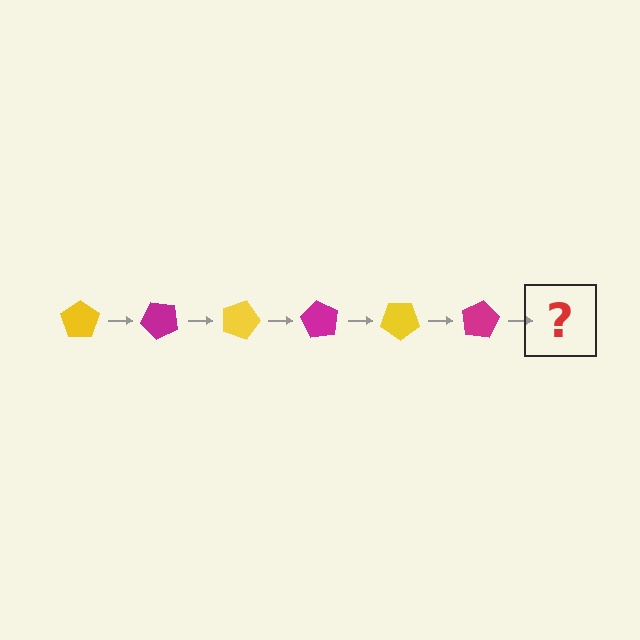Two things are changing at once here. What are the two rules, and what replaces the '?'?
The two rules are that it rotates 45 degrees each step and the color cycles through yellow and magenta. The '?' should be a yellow pentagon, rotated 270 degrees from the start.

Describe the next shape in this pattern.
It should be a yellow pentagon, rotated 270 degrees from the start.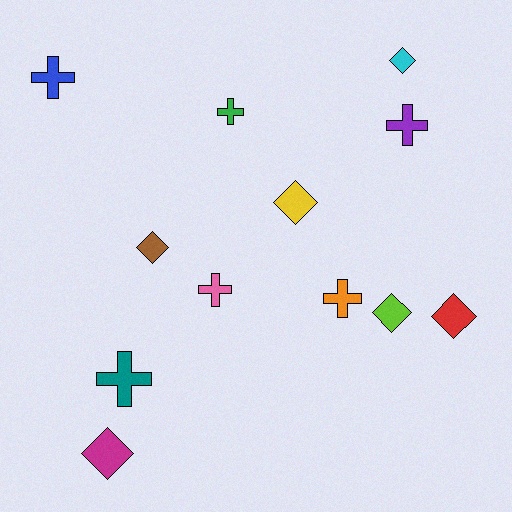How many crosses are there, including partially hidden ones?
There are 6 crosses.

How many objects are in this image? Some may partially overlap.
There are 12 objects.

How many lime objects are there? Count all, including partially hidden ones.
There is 1 lime object.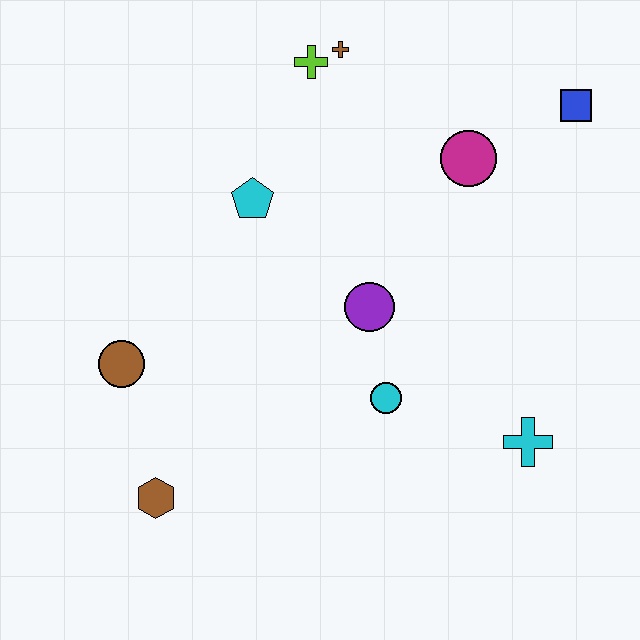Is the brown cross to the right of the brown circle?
Yes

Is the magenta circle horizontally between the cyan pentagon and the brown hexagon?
No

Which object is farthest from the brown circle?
The blue square is farthest from the brown circle.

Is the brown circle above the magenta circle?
No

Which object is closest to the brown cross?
The lime cross is closest to the brown cross.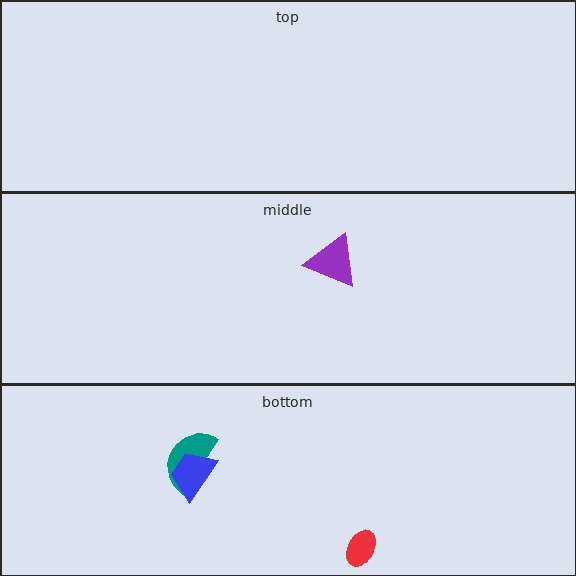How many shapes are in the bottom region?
3.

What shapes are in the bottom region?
The teal semicircle, the blue trapezoid, the red ellipse.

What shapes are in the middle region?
The purple triangle.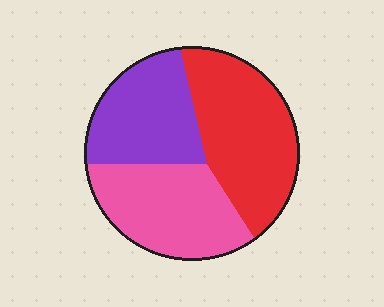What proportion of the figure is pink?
Pink takes up about one third (1/3) of the figure.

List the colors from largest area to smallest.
From largest to smallest: red, pink, purple.